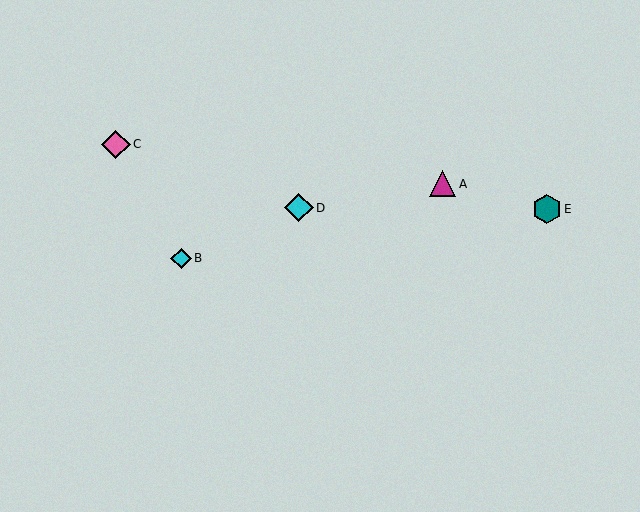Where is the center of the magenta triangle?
The center of the magenta triangle is at (443, 184).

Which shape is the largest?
The teal hexagon (labeled E) is the largest.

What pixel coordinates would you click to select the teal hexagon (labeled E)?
Click at (547, 209) to select the teal hexagon E.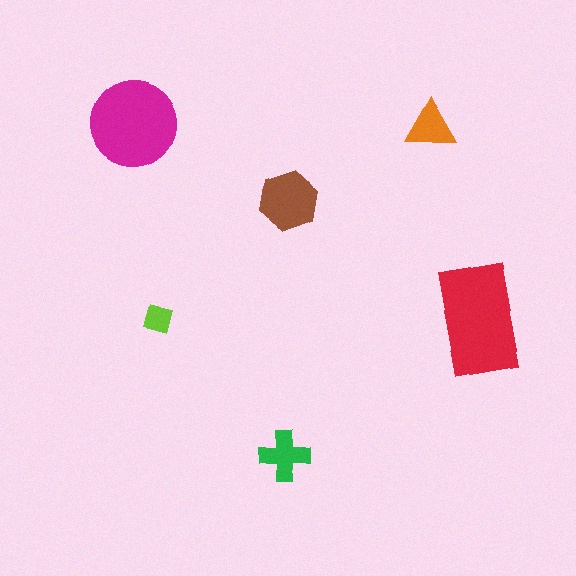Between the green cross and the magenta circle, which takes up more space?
The magenta circle.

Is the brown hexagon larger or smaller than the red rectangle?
Smaller.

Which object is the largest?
The red rectangle.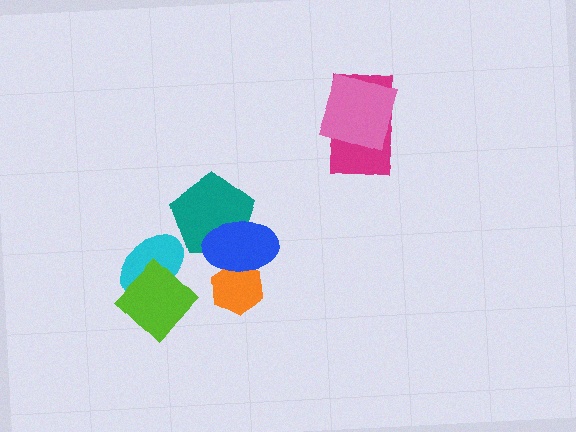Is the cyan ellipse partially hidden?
Yes, it is partially covered by another shape.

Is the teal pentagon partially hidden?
Yes, it is partially covered by another shape.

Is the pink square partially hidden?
No, no other shape covers it.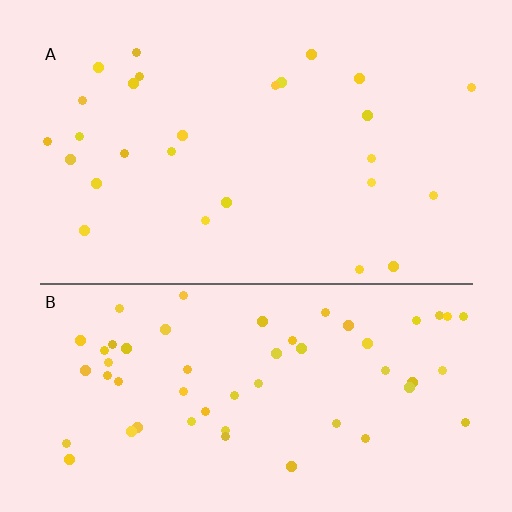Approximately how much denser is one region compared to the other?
Approximately 2.1× — region B over region A.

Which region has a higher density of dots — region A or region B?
B (the bottom).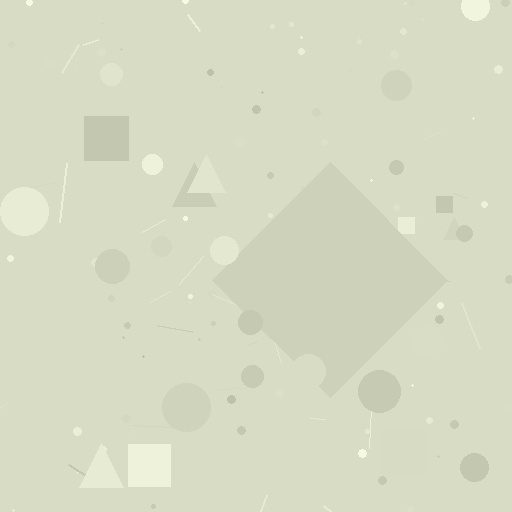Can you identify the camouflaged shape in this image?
The camouflaged shape is a diamond.